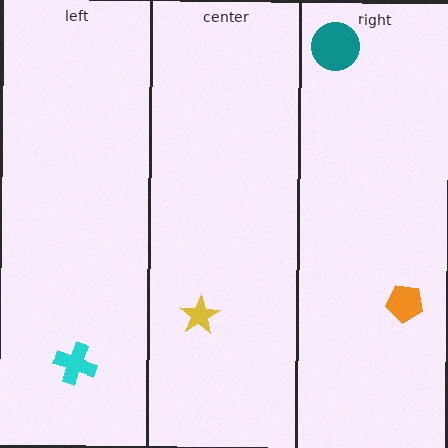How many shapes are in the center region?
1.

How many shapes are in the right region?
2.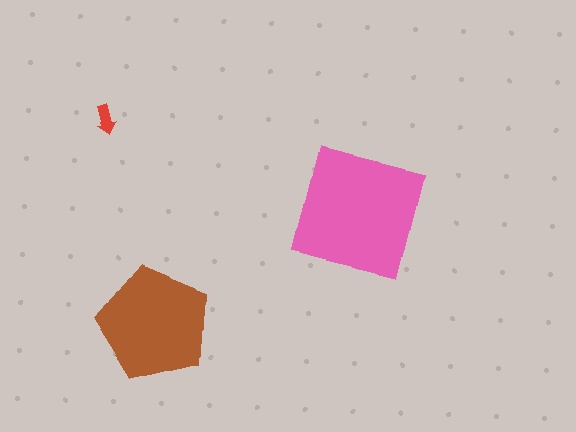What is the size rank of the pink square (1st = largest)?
1st.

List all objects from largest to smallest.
The pink square, the brown pentagon, the red arrow.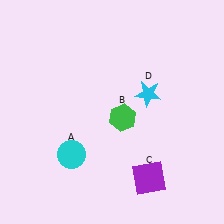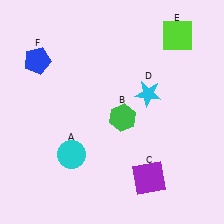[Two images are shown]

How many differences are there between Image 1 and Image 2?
There are 2 differences between the two images.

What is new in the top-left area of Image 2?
A blue pentagon (F) was added in the top-left area of Image 2.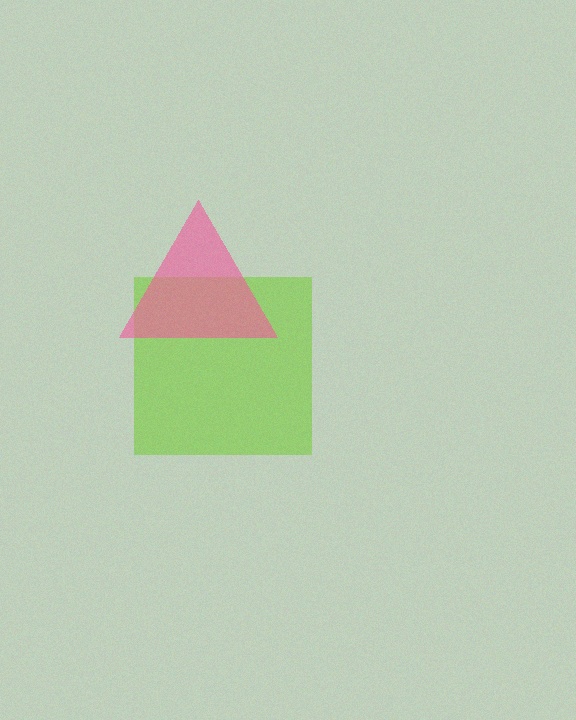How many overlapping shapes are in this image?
There are 2 overlapping shapes in the image.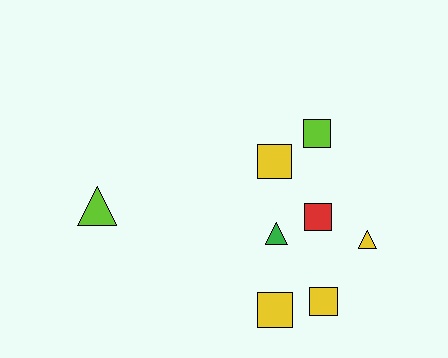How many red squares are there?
There is 1 red square.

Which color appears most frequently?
Yellow, with 4 objects.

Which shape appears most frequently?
Square, with 5 objects.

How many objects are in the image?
There are 8 objects.